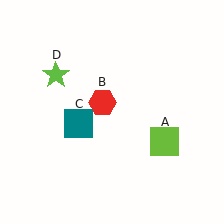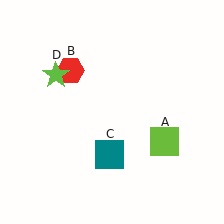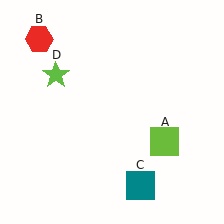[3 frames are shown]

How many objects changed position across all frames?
2 objects changed position: red hexagon (object B), teal square (object C).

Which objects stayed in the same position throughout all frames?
Lime square (object A) and lime star (object D) remained stationary.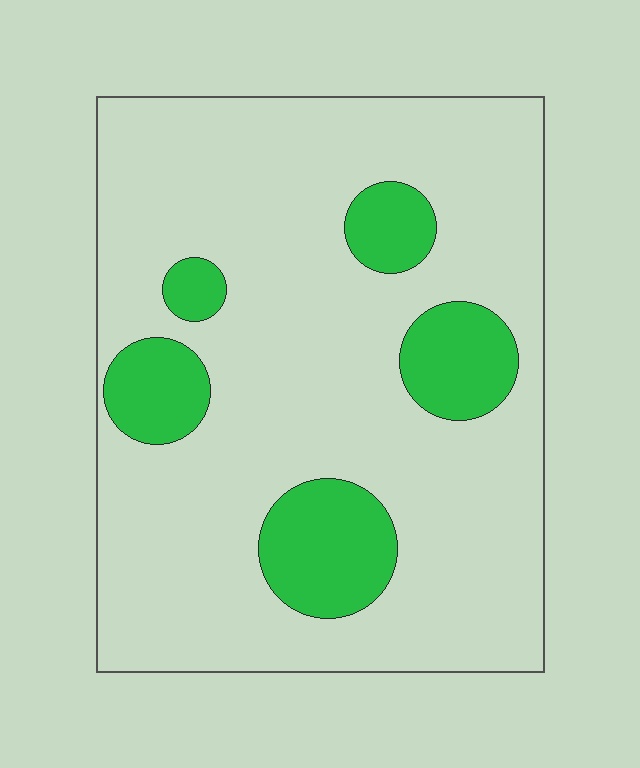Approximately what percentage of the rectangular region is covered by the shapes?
Approximately 20%.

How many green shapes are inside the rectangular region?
5.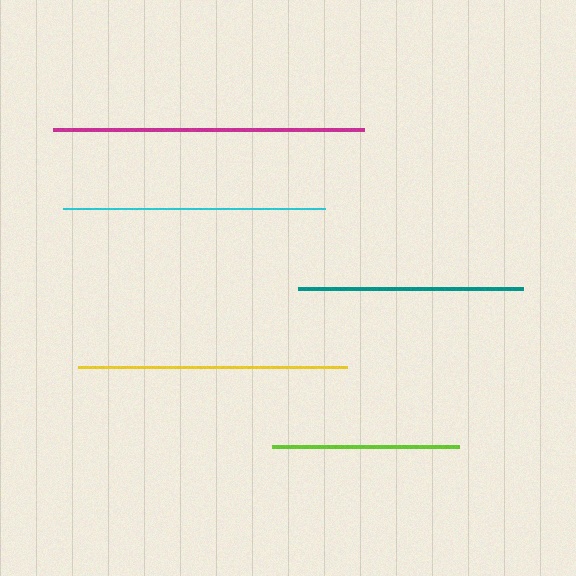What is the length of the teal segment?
The teal segment is approximately 225 pixels long.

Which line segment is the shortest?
The lime line is the shortest at approximately 187 pixels.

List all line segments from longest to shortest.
From longest to shortest: magenta, yellow, cyan, teal, lime.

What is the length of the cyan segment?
The cyan segment is approximately 262 pixels long.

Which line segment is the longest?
The magenta line is the longest at approximately 310 pixels.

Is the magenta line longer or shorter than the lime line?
The magenta line is longer than the lime line.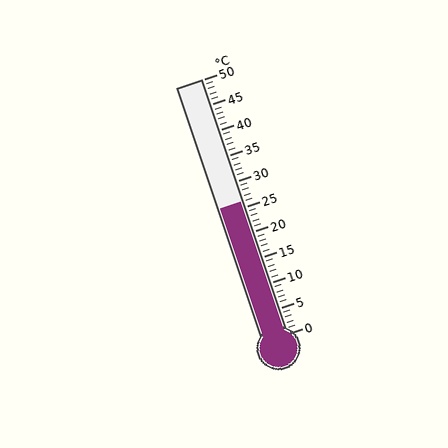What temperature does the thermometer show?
The thermometer shows approximately 26°C.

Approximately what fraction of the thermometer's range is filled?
The thermometer is filled to approximately 50% of its range.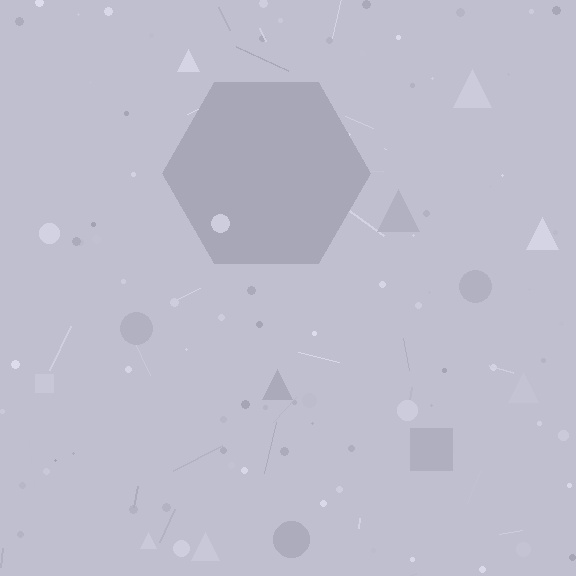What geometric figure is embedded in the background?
A hexagon is embedded in the background.